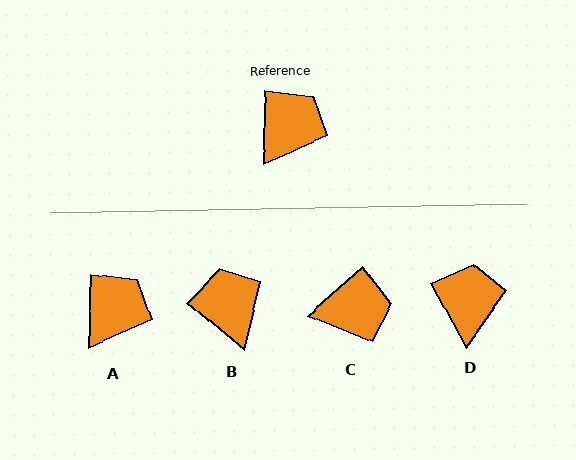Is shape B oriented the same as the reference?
No, it is off by about 53 degrees.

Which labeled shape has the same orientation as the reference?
A.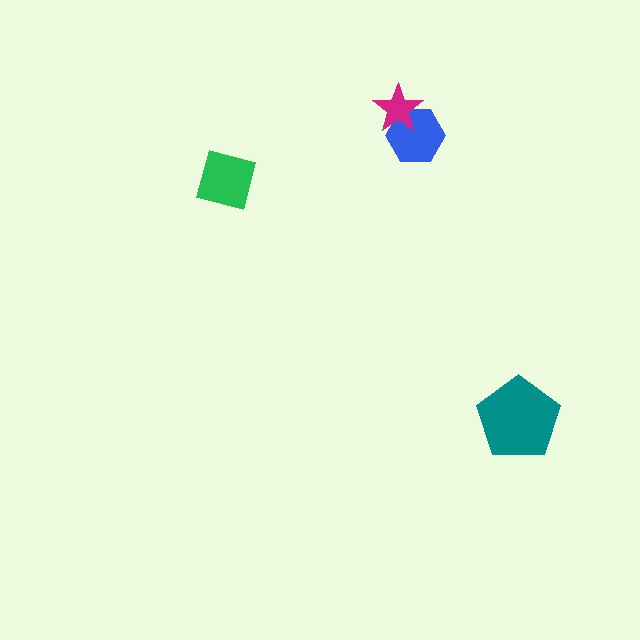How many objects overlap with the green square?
0 objects overlap with the green square.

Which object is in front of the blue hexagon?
The magenta star is in front of the blue hexagon.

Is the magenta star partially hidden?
No, no other shape covers it.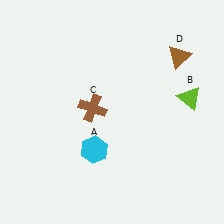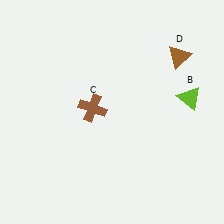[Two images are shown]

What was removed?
The cyan hexagon (A) was removed in Image 2.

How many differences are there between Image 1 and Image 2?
There is 1 difference between the two images.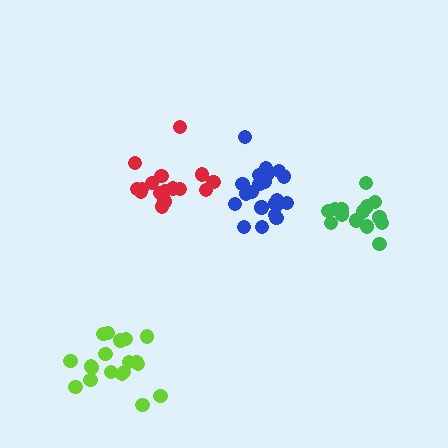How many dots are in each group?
Group 1: 17 dots, Group 2: 15 dots, Group 3: 19 dots, Group 4: 21 dots (72 total).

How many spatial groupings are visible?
There are 4 spatial groupings.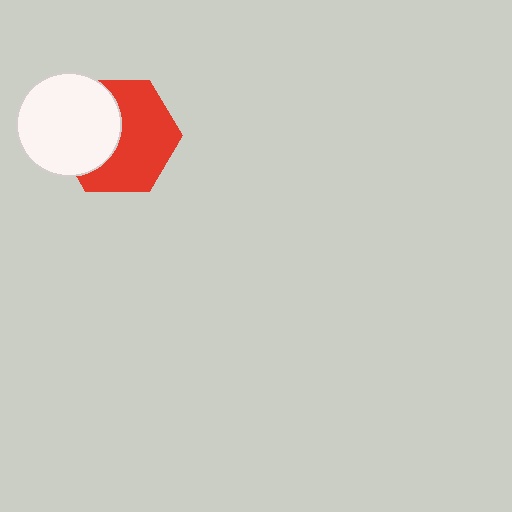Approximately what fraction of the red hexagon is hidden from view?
Roughly 40% of the red hexagon is hidden behind the white circle.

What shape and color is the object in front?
The object in front is a white circle.